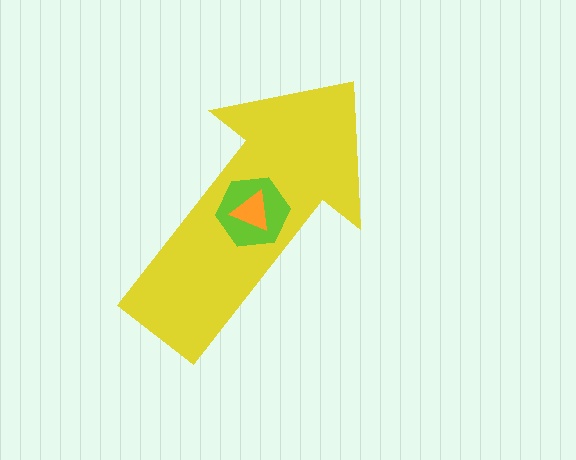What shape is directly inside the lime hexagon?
The orange triangle.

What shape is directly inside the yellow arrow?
The lime hexagon.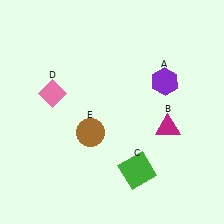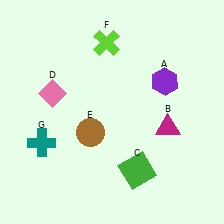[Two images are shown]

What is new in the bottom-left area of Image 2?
A teal cross (G) was added in the bottom-left area of Image 2.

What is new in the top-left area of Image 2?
A lime cross (F) was added in the top-left area of Image 2.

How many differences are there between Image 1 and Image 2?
There are 2 differences between the two images.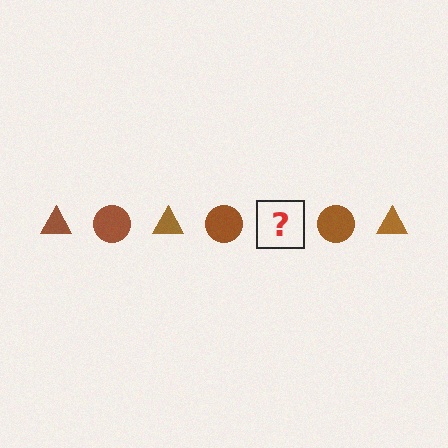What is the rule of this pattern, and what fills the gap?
The rule is that the pattern cycles through triangle, circle shapes in brown. The gap should be filled with a brown triangle.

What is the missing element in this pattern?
The missing element is a brown triangle.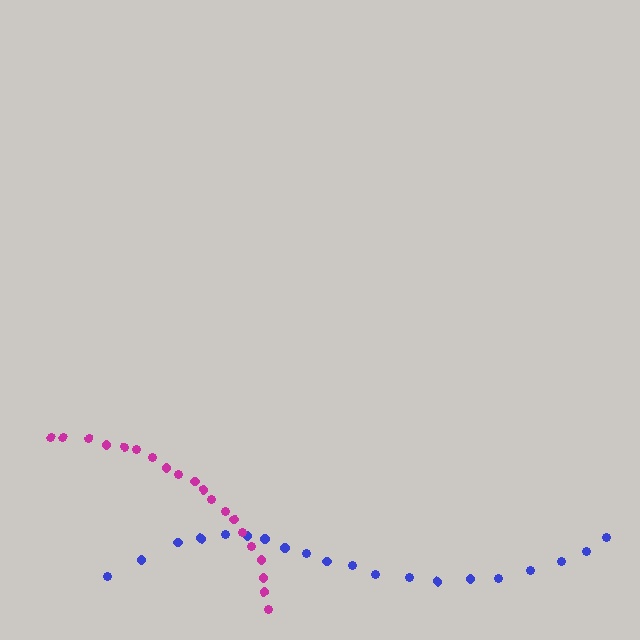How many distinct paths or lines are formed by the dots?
There are 2 distinct paths.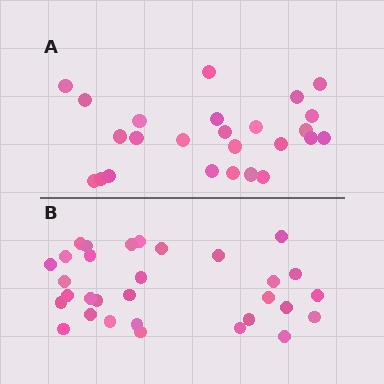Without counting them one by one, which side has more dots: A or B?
Region B (the bottom region) has more dots.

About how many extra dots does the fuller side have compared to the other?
Region B has about 6 more dots than region A.